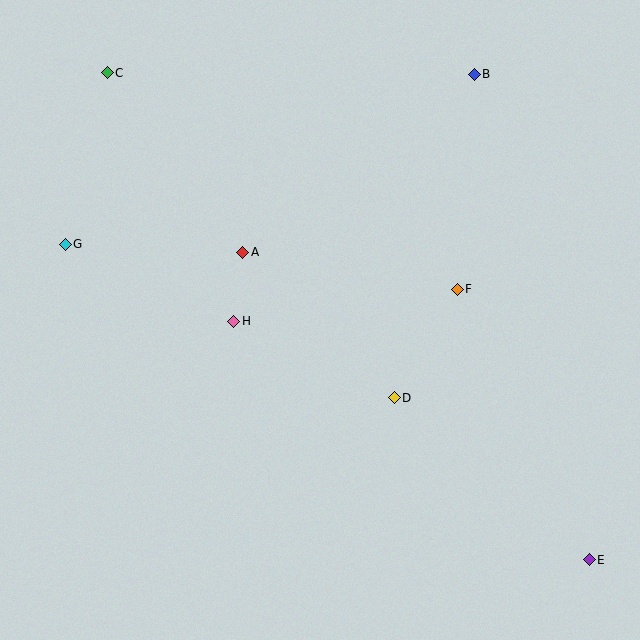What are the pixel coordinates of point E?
Point E is at (589, 560).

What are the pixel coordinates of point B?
Point B is at (474, 74).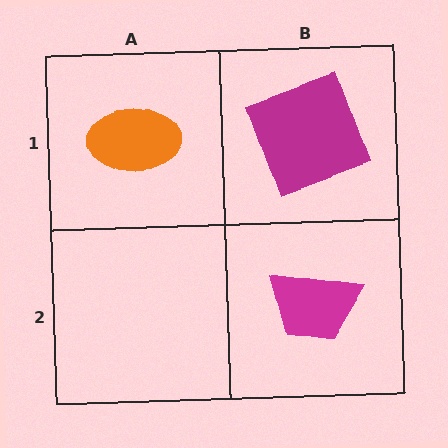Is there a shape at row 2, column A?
No, that cell is empty.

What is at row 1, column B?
A magenta square.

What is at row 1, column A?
An orange ellipse.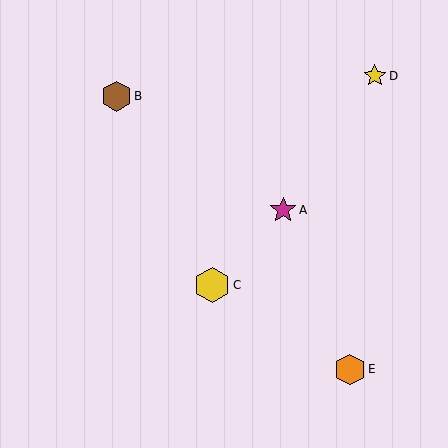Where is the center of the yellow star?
The center of the yellow star is at (375, 76).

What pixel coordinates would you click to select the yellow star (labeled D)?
Click at (375, 76) to select the yellow star D.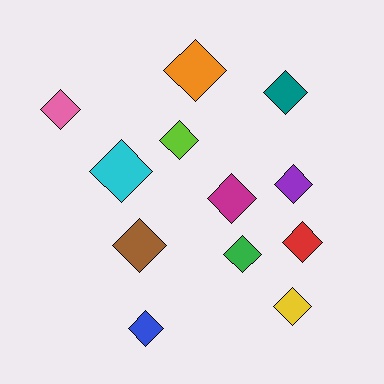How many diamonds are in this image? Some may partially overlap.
There are 12 diamonds.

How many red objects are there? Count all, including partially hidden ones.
There is 1 red object.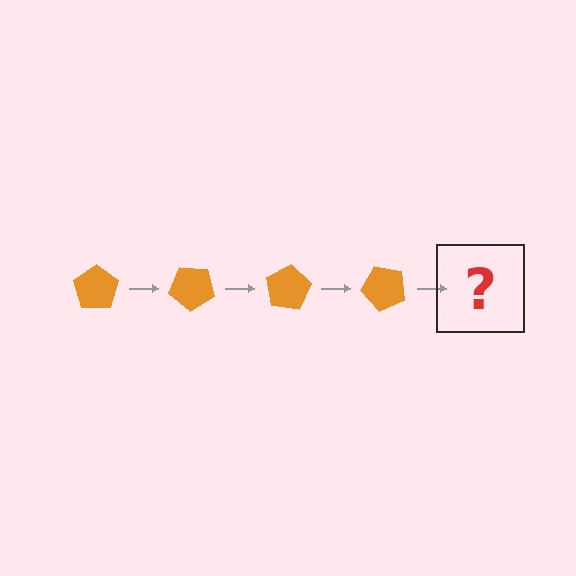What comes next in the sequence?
The next element should be an orange pentagon rotated 160 degrees.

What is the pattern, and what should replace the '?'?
The pattern is that the pentagon rotates 40 degrees each step. The '?' should be an orange pentagon rotated 160 degrees.